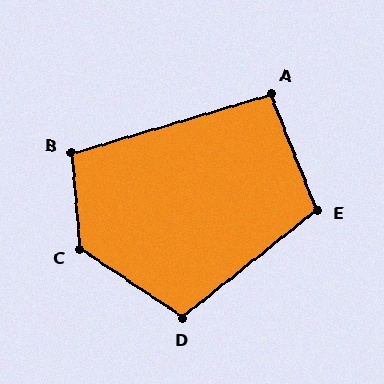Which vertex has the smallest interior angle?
A, at approximately 95 degrees.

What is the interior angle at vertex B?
Approximately 102 degrees (obtuse).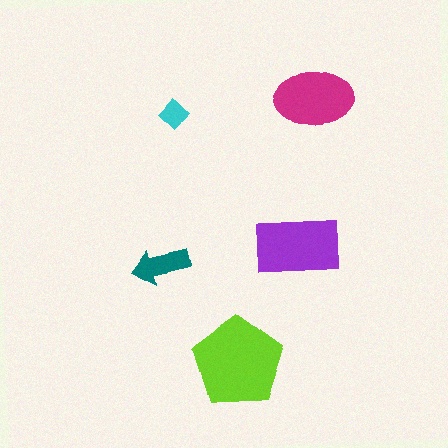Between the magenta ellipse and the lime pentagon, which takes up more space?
The lime pentagon.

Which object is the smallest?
The cyan diamond.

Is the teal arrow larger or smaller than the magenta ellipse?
Smaller.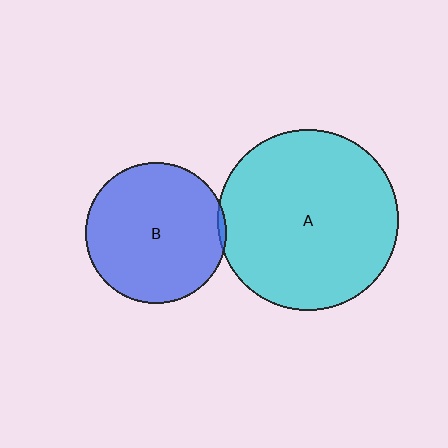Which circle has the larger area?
Circle A (cyan).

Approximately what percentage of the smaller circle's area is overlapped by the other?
Approximately 5%.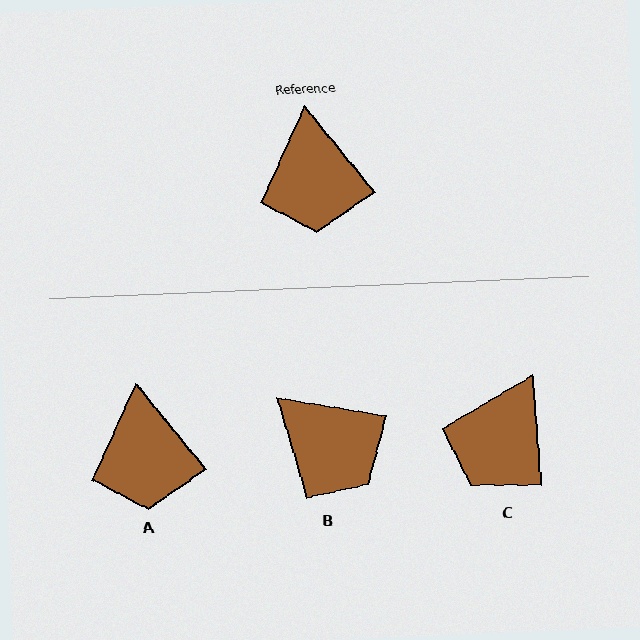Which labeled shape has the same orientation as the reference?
A.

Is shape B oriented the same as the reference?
No, it is off by about 41 degrees.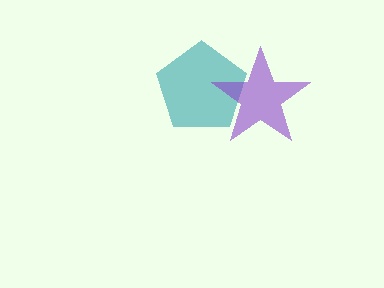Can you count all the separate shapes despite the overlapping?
Yes, there are 2 separate shapes.